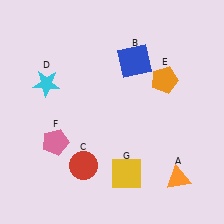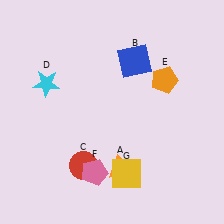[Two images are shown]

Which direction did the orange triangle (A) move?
The orange triangle (A) moved left.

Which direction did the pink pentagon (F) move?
The pink pentagon (F) moved right.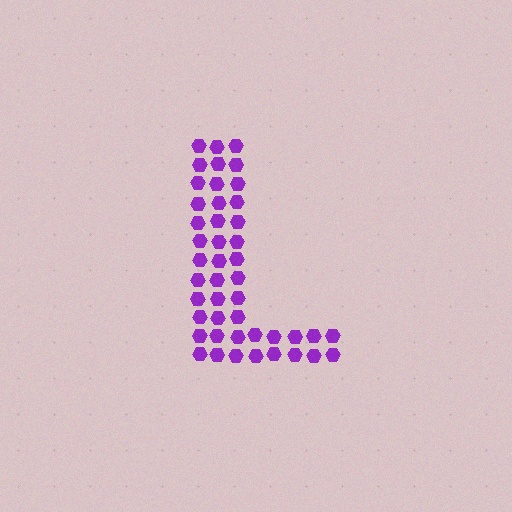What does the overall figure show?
The overall figure shows the letter L.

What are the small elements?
The small elements are hexagons.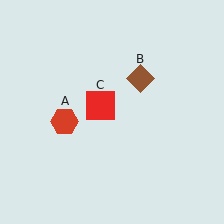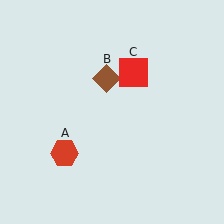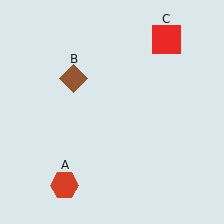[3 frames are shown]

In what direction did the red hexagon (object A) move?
The red hexagon (object A) moved down.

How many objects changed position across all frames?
3 objects changed position: red hexagon (object A), brown diamond (object B), red square (object C).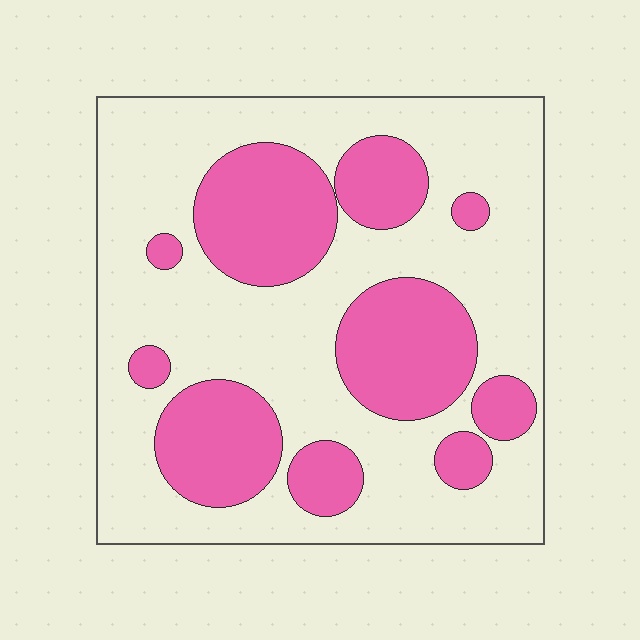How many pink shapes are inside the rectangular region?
10.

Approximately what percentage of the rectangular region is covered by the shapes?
Approximately 35%.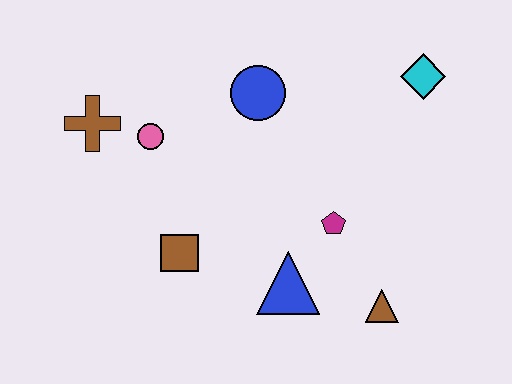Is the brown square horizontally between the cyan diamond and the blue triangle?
No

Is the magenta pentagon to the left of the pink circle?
No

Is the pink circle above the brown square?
Yes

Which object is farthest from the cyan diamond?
The brown cross is farthest from the cyan diamond.